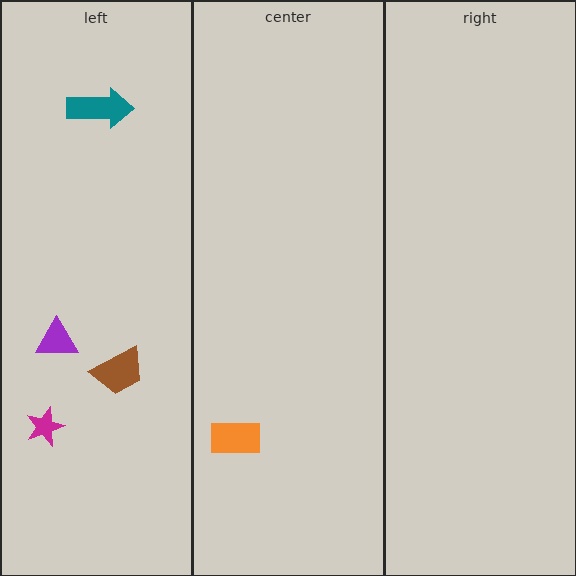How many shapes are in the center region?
1.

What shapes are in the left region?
The brown trapezoid, the teal arrow, the purple triangle, the magenta star.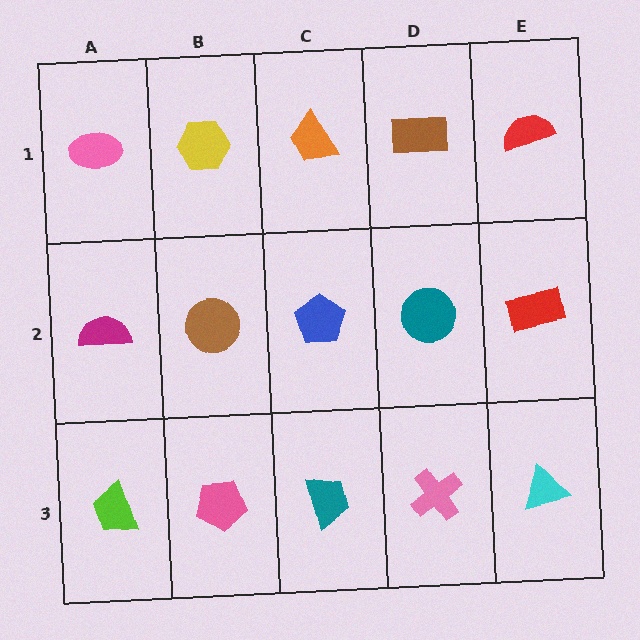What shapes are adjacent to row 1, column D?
A teal circle (row 2, column D), an orange trapezoid (row 1, column C), a red semicircle (row 1, column E).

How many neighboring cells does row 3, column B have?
3.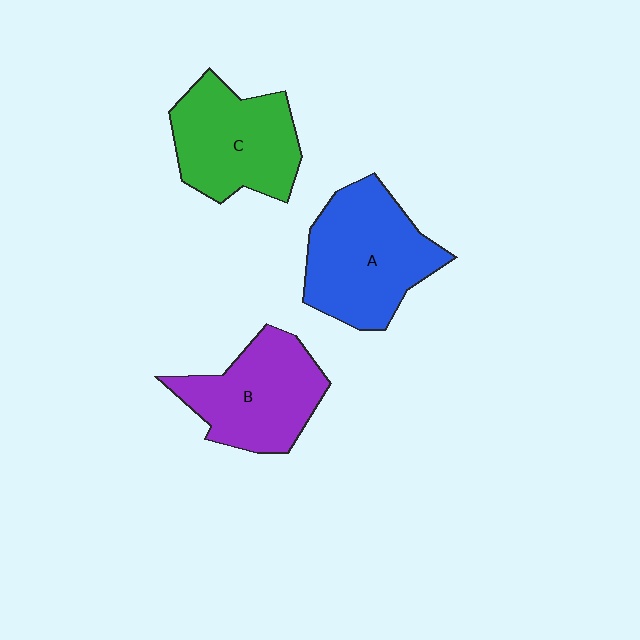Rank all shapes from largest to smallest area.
From largest to smallest: A (blue), C (green), B (purple).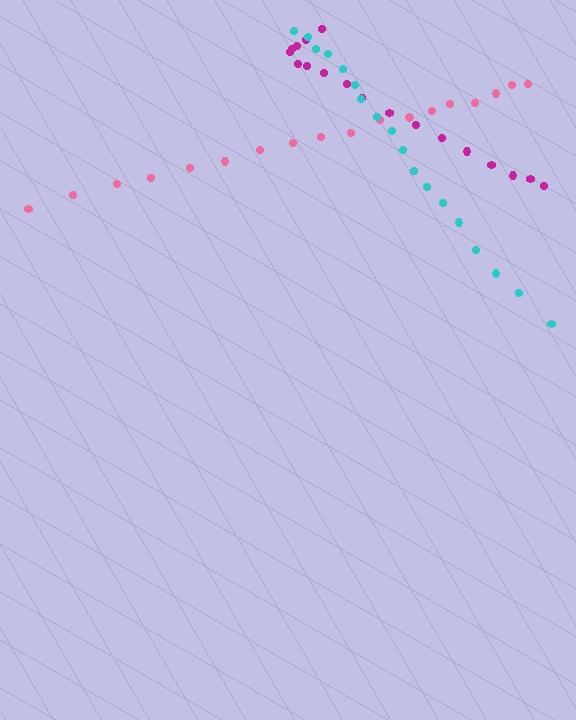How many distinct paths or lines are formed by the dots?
There are 3 distinct paths.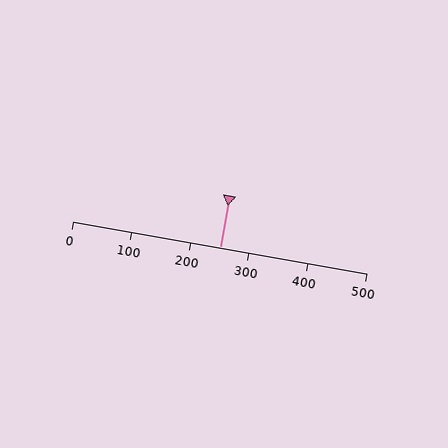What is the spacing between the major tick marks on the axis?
The major ticks are spaced 100 apart.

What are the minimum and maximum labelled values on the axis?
The axis runs from 0 to 500.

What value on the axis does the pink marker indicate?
The marker indicates approximately 250.